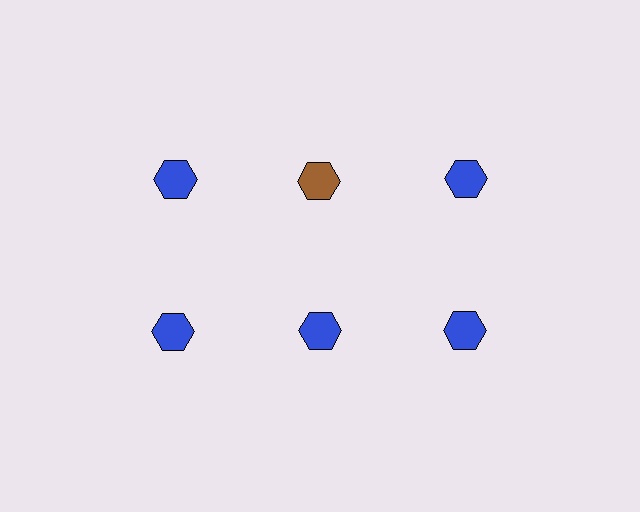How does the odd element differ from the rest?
It has a different color: brown instead of blue.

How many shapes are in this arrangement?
There are 6 shapes arranged in a grid pattern.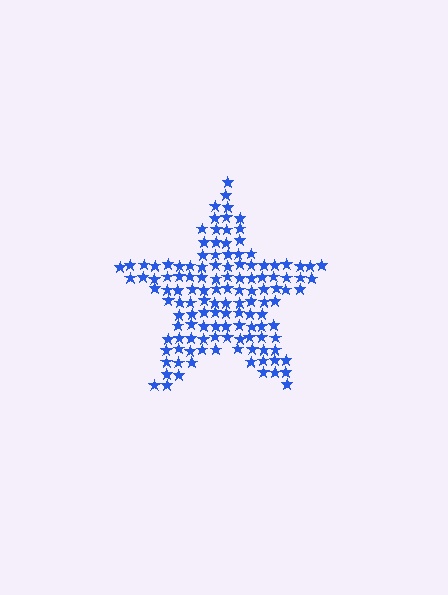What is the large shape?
The large shape is a star.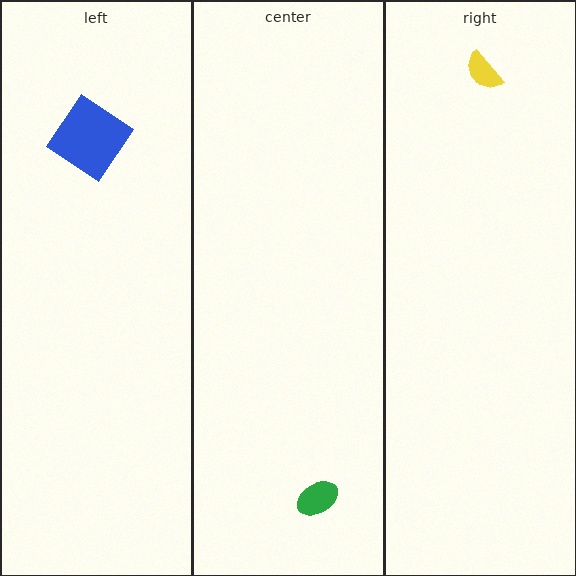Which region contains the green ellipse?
The center region.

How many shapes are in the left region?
1.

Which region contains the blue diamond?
The left region.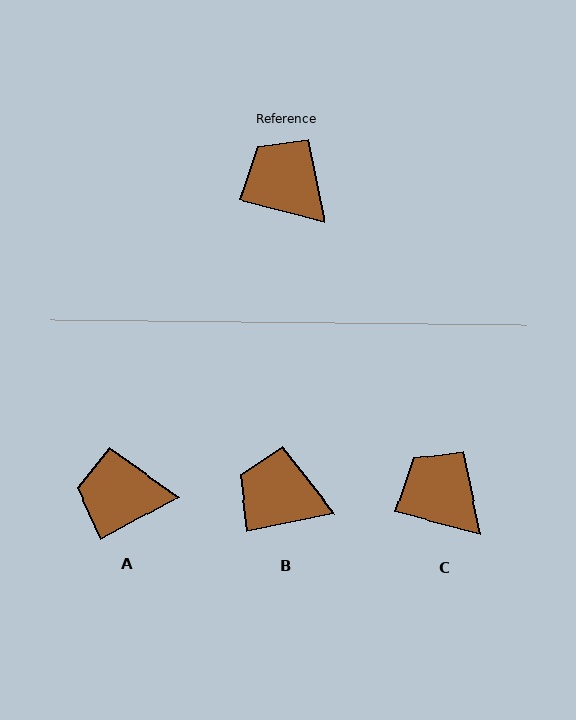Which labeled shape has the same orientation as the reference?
C.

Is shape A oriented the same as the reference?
No, it is off by about 43 degrees.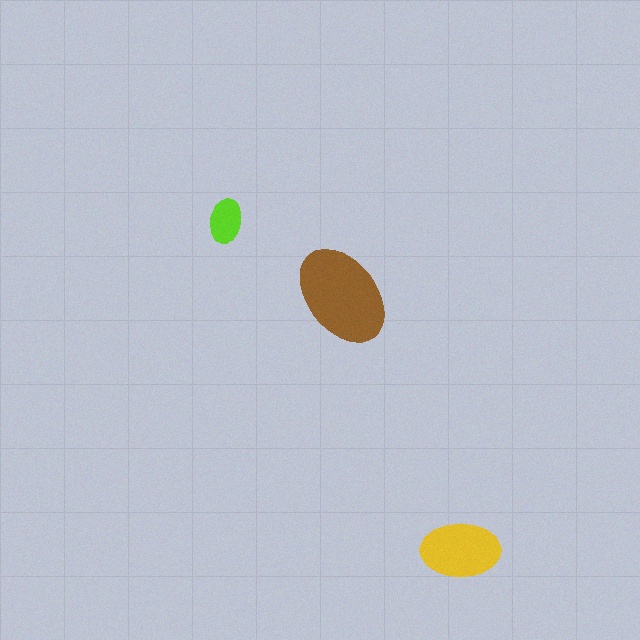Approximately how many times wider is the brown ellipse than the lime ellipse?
About 2.5 times wider.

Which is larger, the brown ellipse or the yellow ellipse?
The brown one.